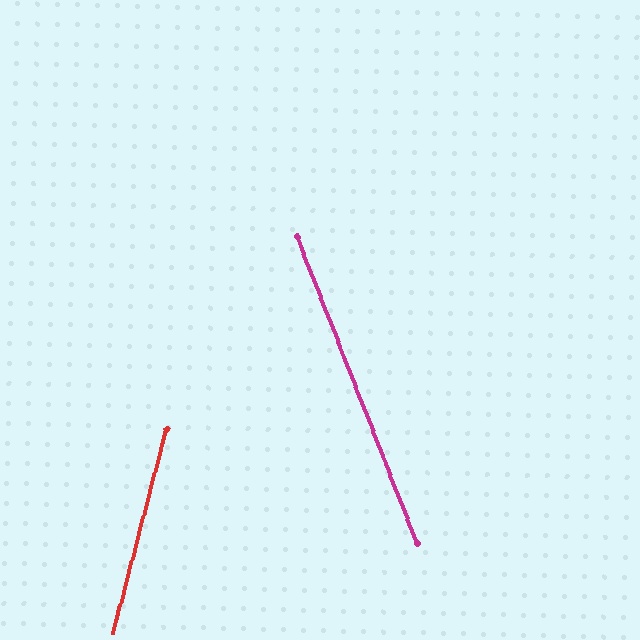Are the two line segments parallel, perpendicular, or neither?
Neither parallel nor perpendicular — they differ by about 36°.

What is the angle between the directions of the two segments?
Approximately 36 degrees.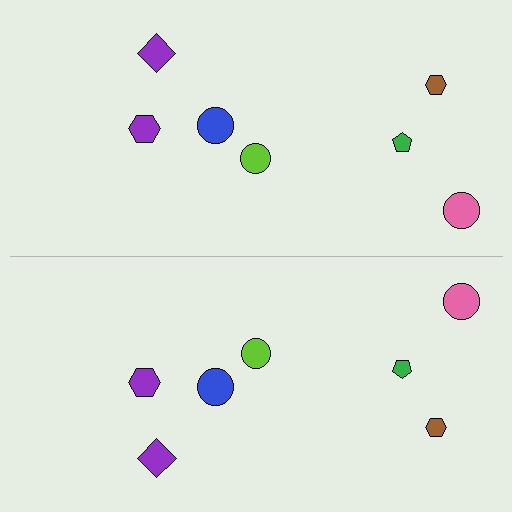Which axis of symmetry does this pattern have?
The pattern has a horizontal axis of symmetry running through the center of the image.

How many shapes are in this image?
There are 14 shapes in this image.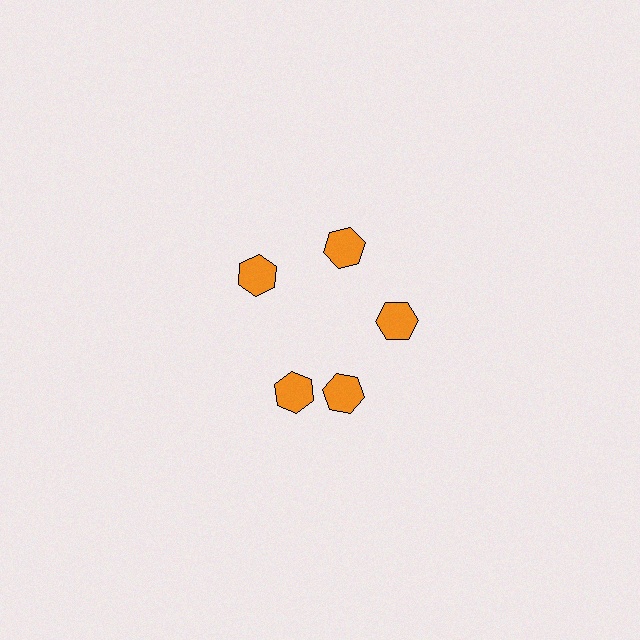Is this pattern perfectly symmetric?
No. The 5 orange hexagons are arranged in a ring, but one element near the 8 o'clock position is rotated out of alignment along the ring, breaking the 5-fold rotational symmetry.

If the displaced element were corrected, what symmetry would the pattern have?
It would have 5-fold rotational symmetry — the pattern would map onto itself every 72 degrees.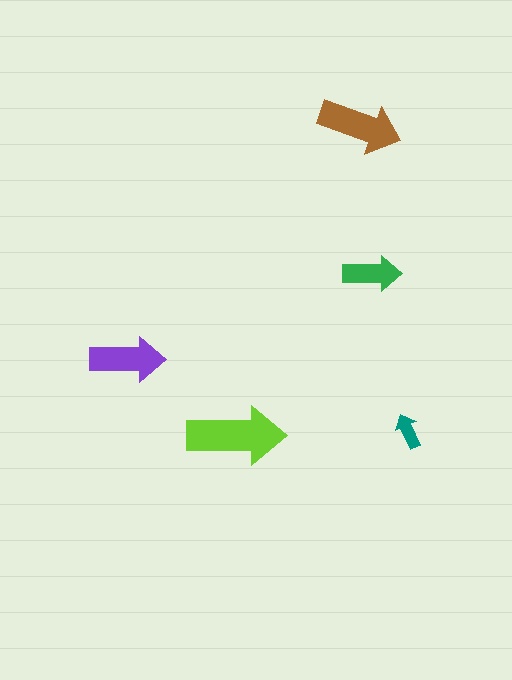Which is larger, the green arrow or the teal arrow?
The green one.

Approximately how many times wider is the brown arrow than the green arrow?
About 1.5 times wider.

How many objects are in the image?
There are 5 objects in the image.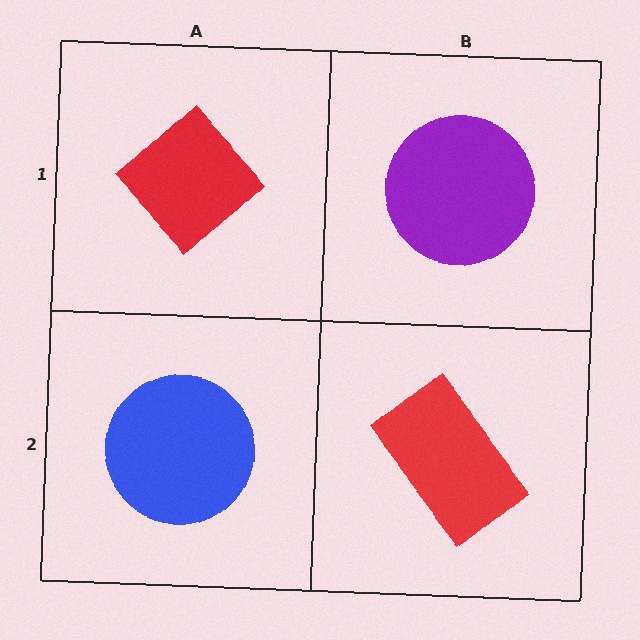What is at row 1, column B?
A purple circle.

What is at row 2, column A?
A blue circle.